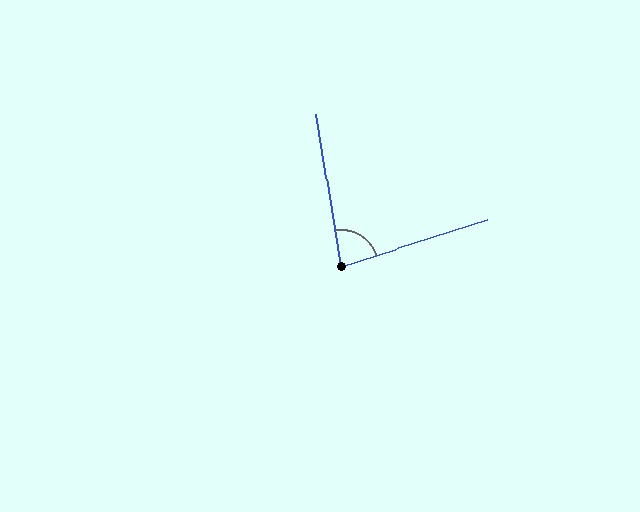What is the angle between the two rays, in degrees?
Approximately 81 degrees.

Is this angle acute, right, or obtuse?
It is acute.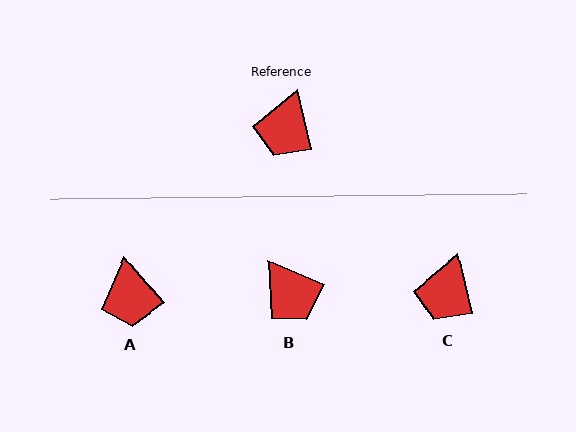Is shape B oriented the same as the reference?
No, it is off by about 54 degrees.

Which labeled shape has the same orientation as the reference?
C.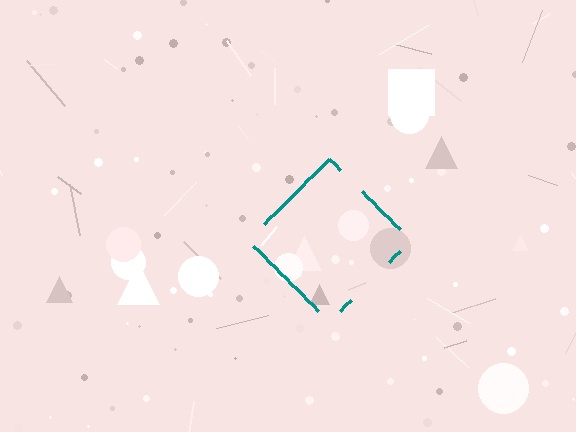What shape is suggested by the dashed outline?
The dashed outline suggests a diamond.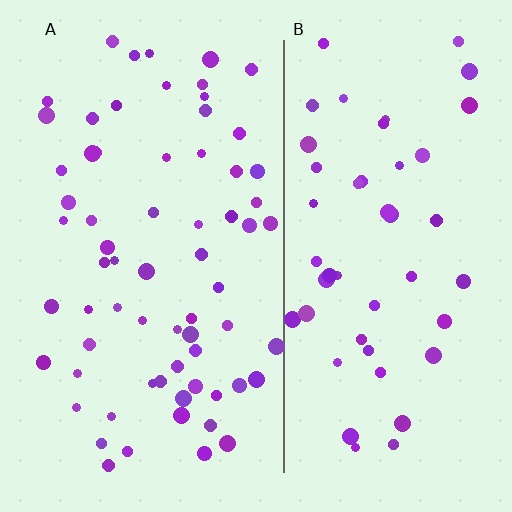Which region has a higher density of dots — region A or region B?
A (the left).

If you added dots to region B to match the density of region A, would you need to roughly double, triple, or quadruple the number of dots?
Approximately double.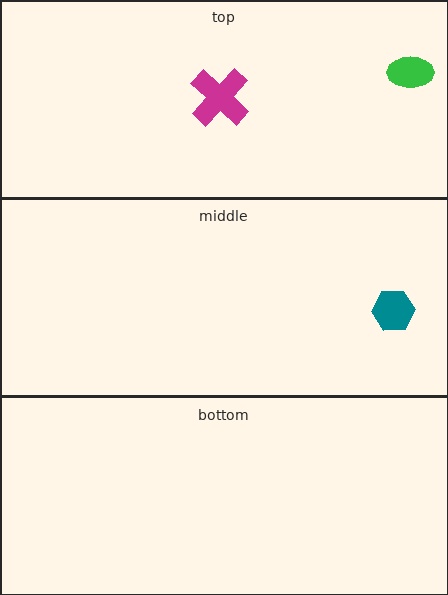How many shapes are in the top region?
2.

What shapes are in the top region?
The magenta cross, the green ellipse.